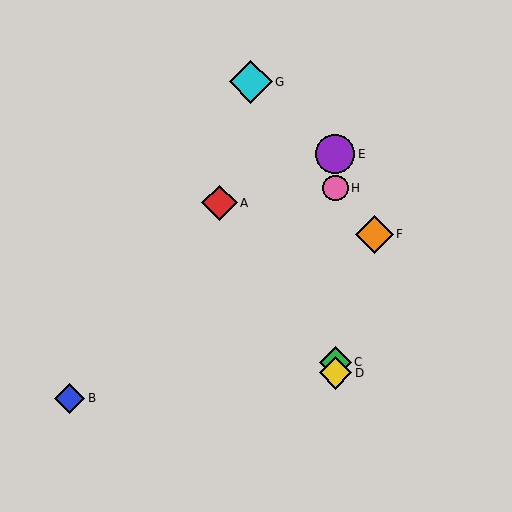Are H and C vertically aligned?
Yes, both are at x≈335.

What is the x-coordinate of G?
Object G is at x≈251.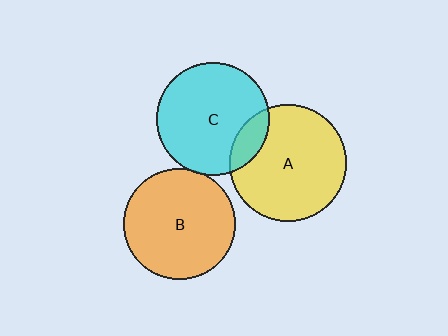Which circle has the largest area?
Circle A (yellow).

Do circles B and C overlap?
Yes.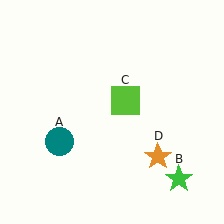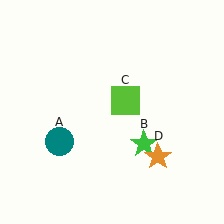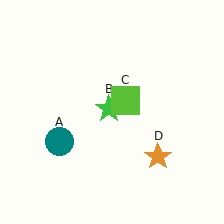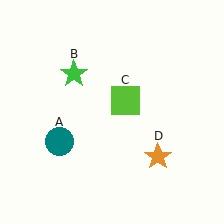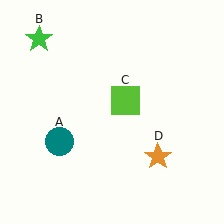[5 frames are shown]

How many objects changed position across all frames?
1 object changed position: green star (object B).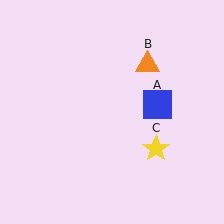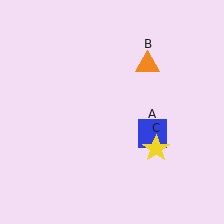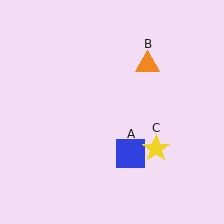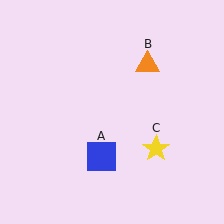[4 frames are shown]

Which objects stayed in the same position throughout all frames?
Orange triangle (object B) and yellow star (object C) remained stationary.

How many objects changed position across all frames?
1 object changed position: blue square (object A).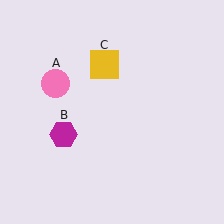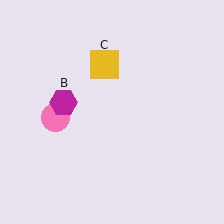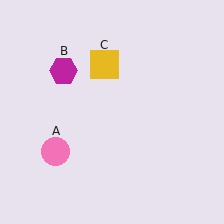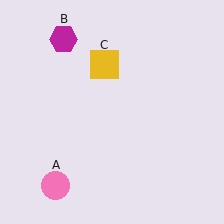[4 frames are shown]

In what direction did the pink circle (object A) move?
The pink circle (object A) moved down.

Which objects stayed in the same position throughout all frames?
Yellow square (object C) remained stationary.